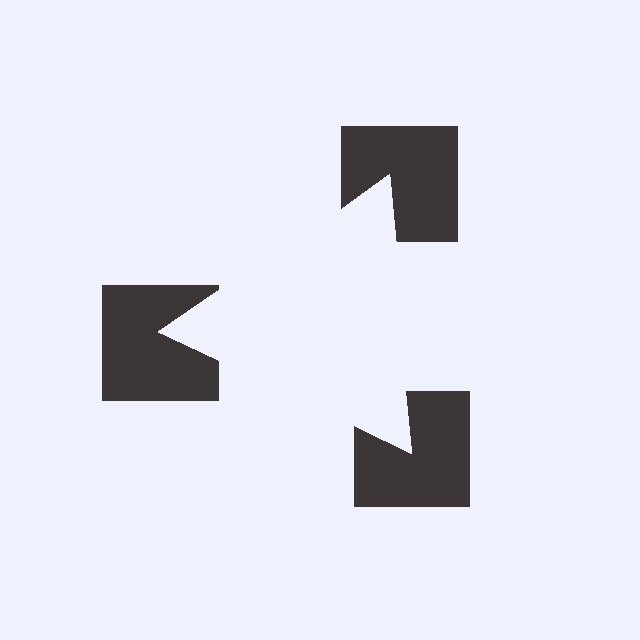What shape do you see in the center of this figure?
An illusory triangle — its edges are inferred from the aligned wedge cuts in the notched squares, not physically drawn.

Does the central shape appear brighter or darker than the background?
It typically appears slightly brighter than the background, even though no actual brightness change is drawn.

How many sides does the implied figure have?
3 sides.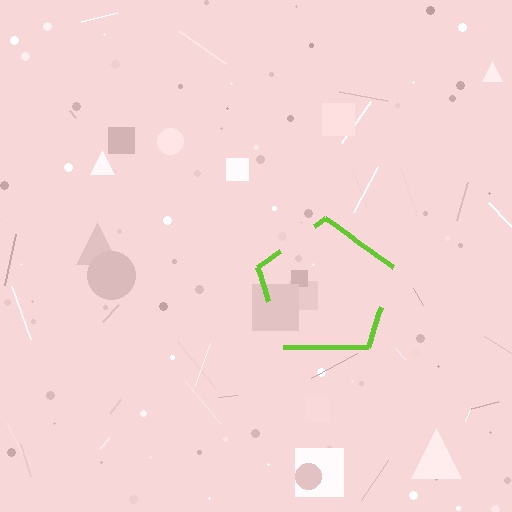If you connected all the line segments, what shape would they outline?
They would outline a pentagon.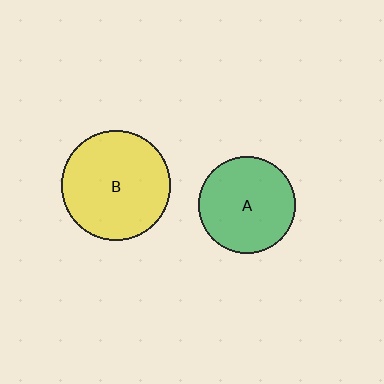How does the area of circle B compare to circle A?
Approximately 1.3 times.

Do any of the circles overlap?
No, none of the circles overlap.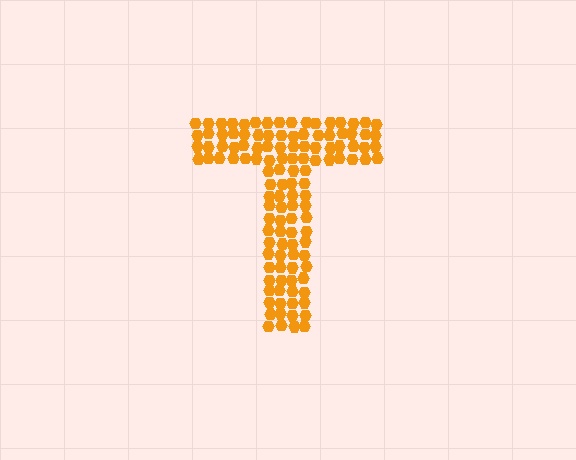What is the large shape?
The large shape is the letter T.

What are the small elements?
The small elements are hexagons.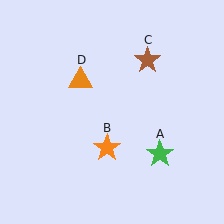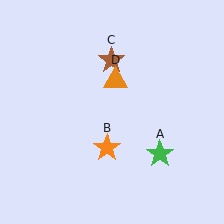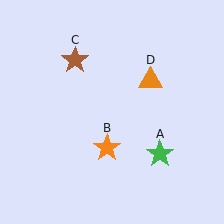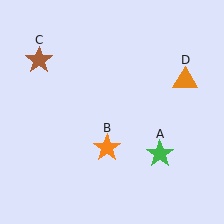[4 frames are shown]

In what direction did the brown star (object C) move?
The brown star (object C) moved left.